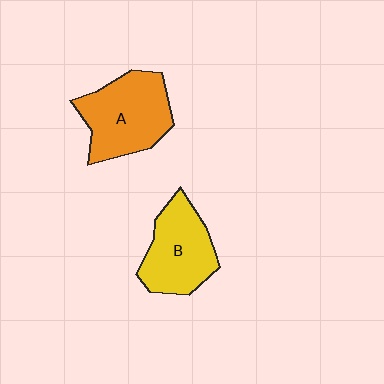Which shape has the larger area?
Shape A (orange).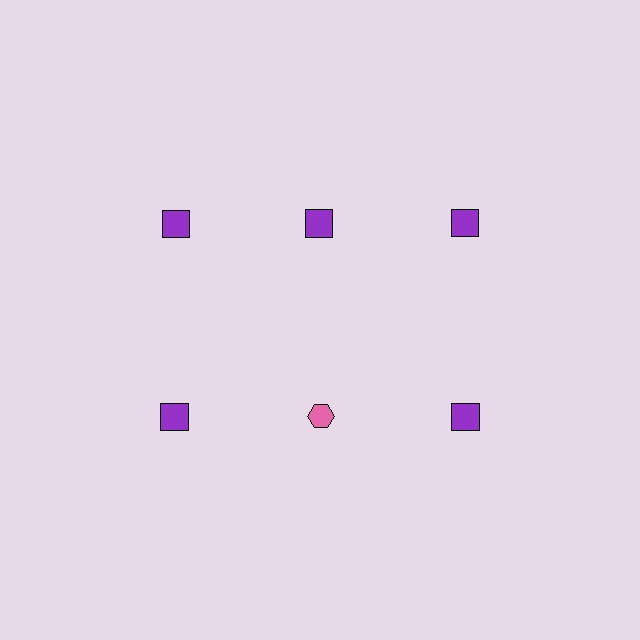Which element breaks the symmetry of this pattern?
The pink hexagon in the second row, second from left column breaks the symmetry. All other shapes are purple squares.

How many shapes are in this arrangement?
There are 6 shapes arranged in a grid pattern.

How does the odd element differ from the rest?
It differs in both color (pink instead of purple) and shape (hexagon instead of square).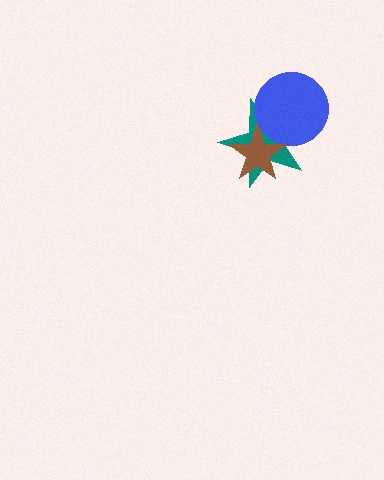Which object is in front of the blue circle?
The brown star is in front of the blue circle.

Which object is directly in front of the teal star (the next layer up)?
The blue circle is directly in front of the teal star.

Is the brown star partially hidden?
No, no other shape covers it.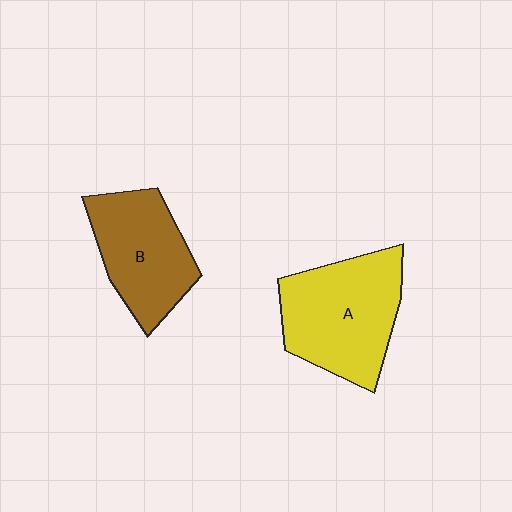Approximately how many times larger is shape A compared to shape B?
Approximately 1.2 times.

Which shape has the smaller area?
Shape B (brown).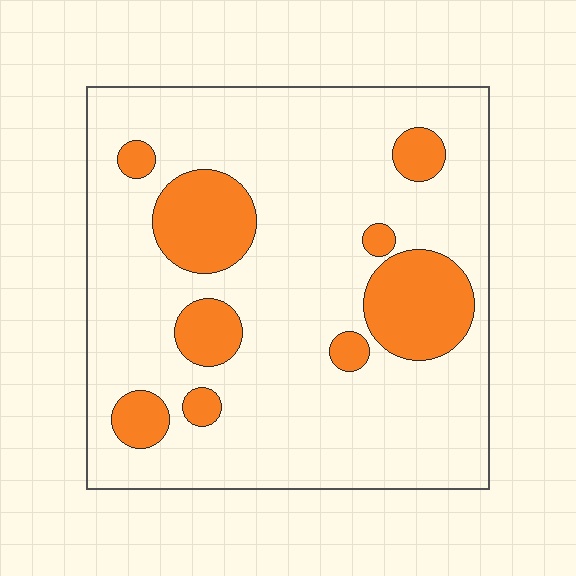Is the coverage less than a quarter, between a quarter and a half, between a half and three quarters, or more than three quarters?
Less than a quarter.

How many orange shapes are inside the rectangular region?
9.